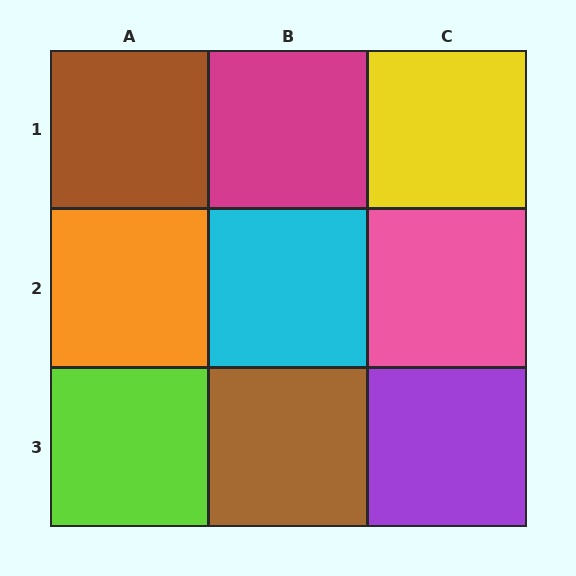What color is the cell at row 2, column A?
Orange.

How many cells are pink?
1 cell is pink.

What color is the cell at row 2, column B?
Cyan.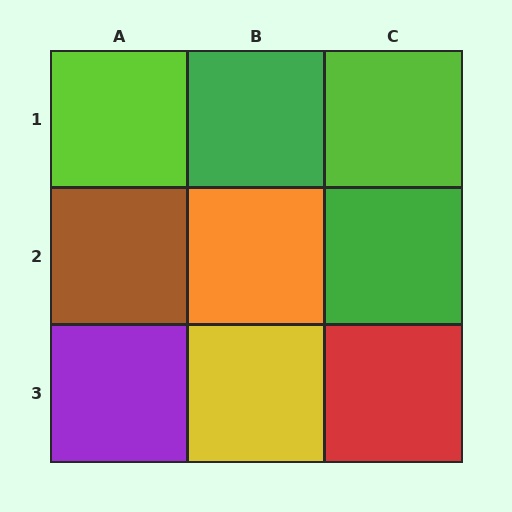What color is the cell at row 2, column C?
Green.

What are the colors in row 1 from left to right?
Lime, green, lime.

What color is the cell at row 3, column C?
Red.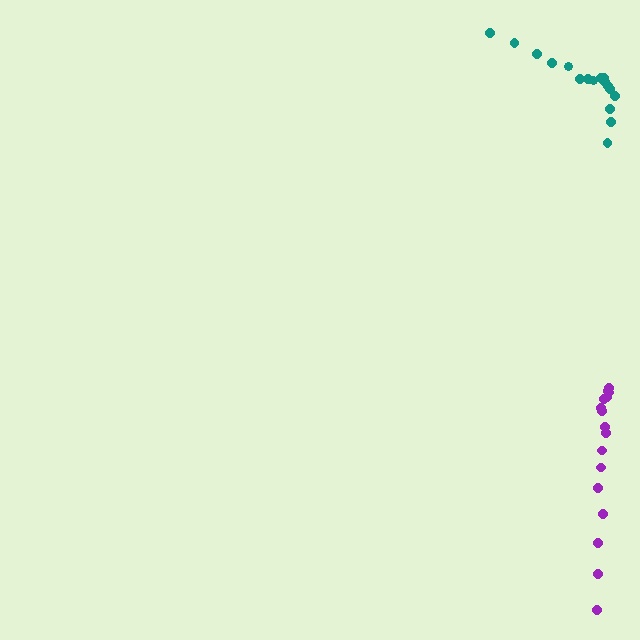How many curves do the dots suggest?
There are 2 distinct paths.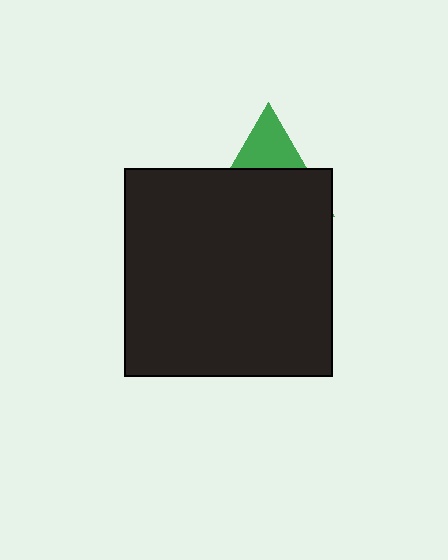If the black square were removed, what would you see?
You would see the complete green triangle.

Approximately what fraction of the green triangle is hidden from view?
Roughly 68% of the green triangle is hidden behind the black square.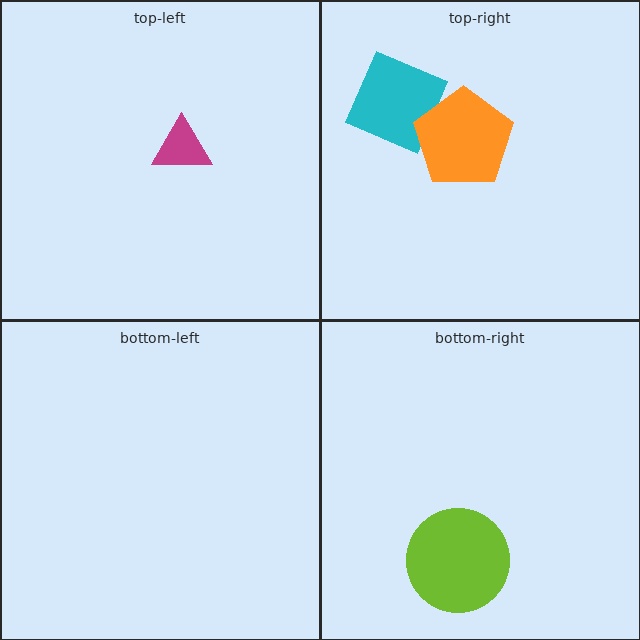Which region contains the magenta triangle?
The top-left region.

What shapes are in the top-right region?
The cyan square, the orange pentagon.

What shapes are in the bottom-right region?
The lime circle.